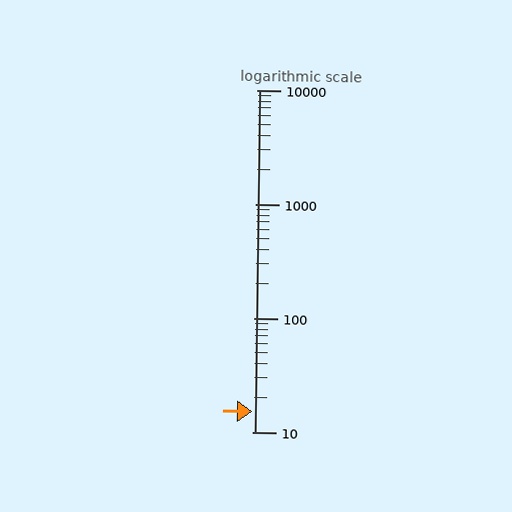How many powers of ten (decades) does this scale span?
The scale spans 3 decades, from 10 to 10000.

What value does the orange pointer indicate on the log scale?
The pointer indicates approximately 15.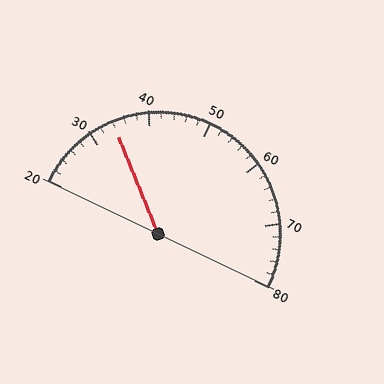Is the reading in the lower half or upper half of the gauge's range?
The reading is in the lower half of the range (20 to 80).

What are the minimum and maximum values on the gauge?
The gauge ranges from 20 to 80.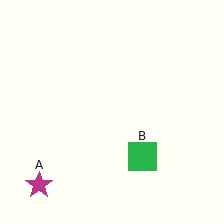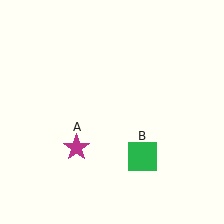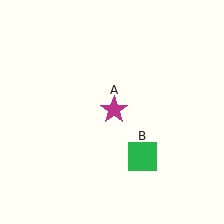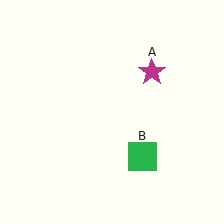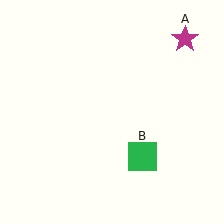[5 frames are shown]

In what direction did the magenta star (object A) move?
The magenta star (object A) moved up and to the right.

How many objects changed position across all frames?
1 object changed position: magenta star (object A).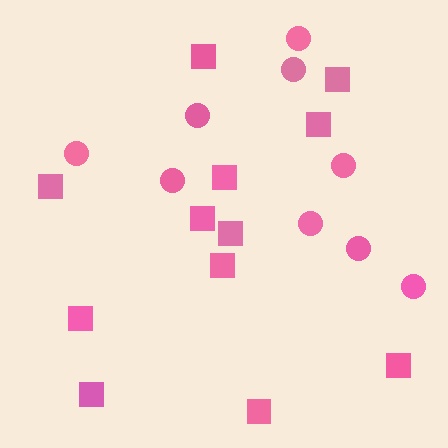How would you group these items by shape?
There are 2 groups: one group of circles (9) and one group of squares (12).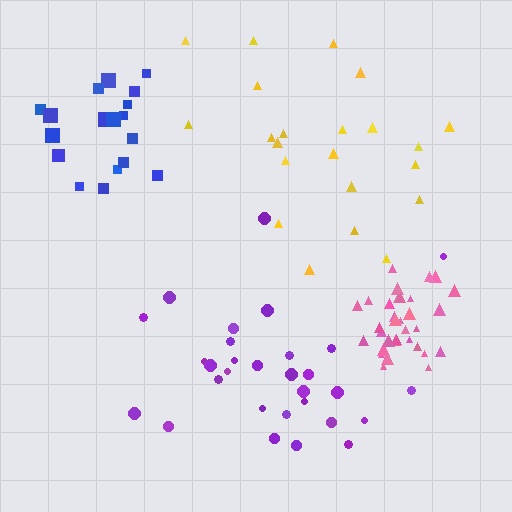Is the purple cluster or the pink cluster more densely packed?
Pink.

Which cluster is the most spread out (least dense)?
Yellow.